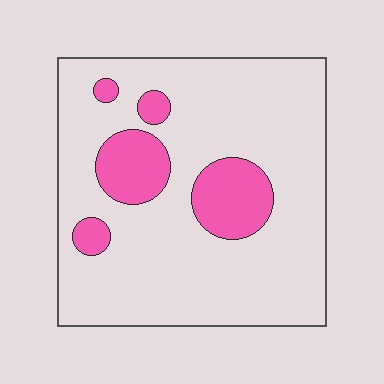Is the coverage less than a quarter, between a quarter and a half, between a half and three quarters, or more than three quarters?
Less than a quarter.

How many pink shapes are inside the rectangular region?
5.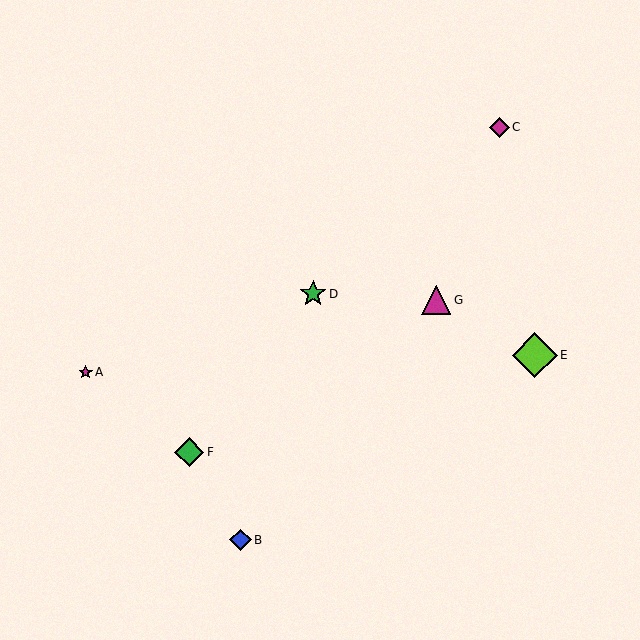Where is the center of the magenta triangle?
The center of the magenta triangle is at (436, 300).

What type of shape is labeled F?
Shape F is a green diamond.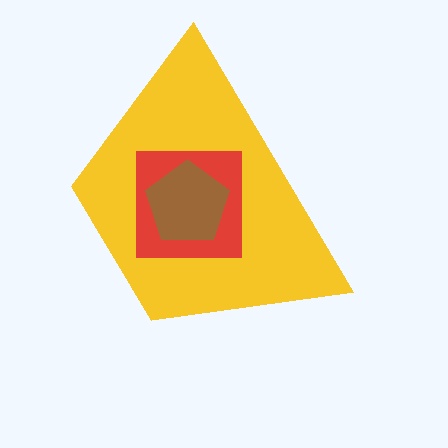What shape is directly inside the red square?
The brown pentagon.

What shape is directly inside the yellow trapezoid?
The red square.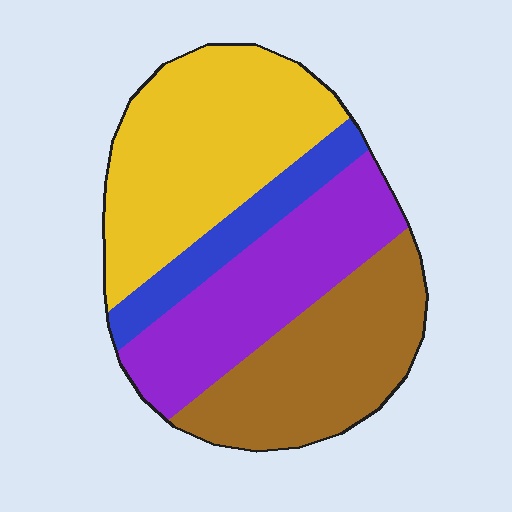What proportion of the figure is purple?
Purple takes up between a quarter and a half of the figure.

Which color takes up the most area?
Yellow, at roughly 35%.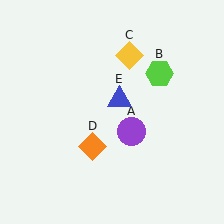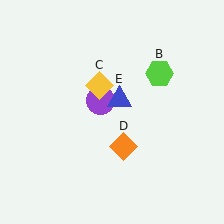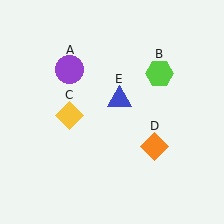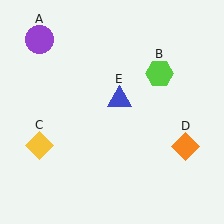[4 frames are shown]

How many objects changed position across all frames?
3 objects changed position: purple circle (object A), yellow diamond (object C), orange diamond (object D).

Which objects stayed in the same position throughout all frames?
Lime hexagon (object B) and blue triangle (object E) remained stationary.